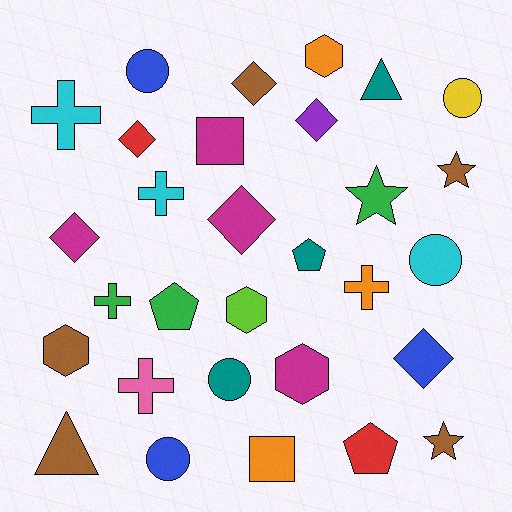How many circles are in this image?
There are 5 circles.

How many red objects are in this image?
There are 2 red objects.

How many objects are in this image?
There are 30 objects.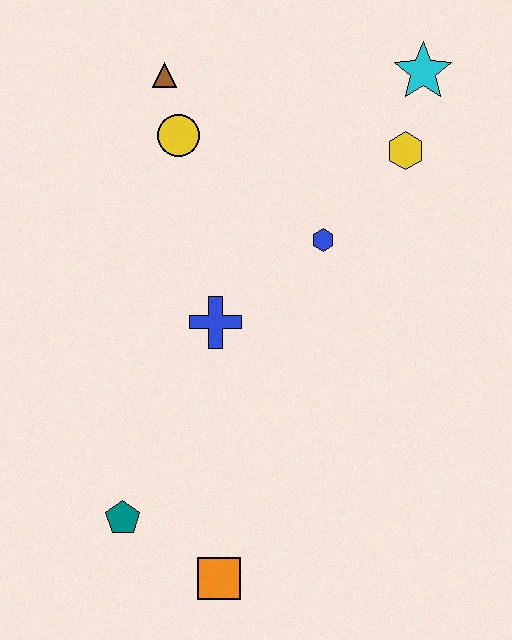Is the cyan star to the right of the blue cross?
Yes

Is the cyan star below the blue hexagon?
No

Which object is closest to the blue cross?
The blue hexagon is closest to the blue cross.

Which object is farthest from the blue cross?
The cyan star is farthest from the blue cross.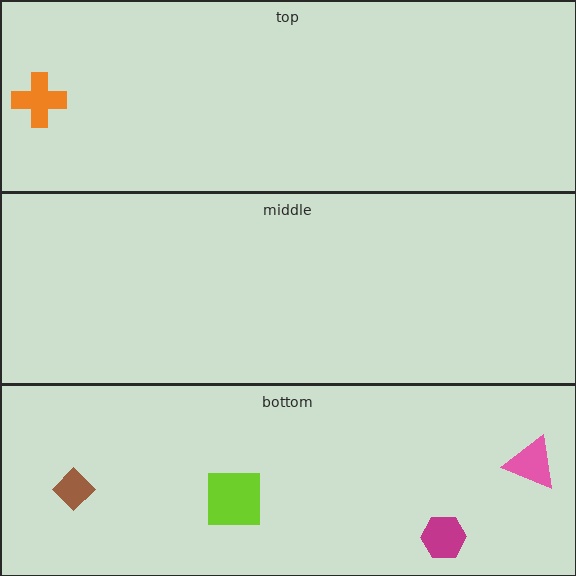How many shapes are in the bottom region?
4.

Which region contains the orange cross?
The top region.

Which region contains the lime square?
The bottom region.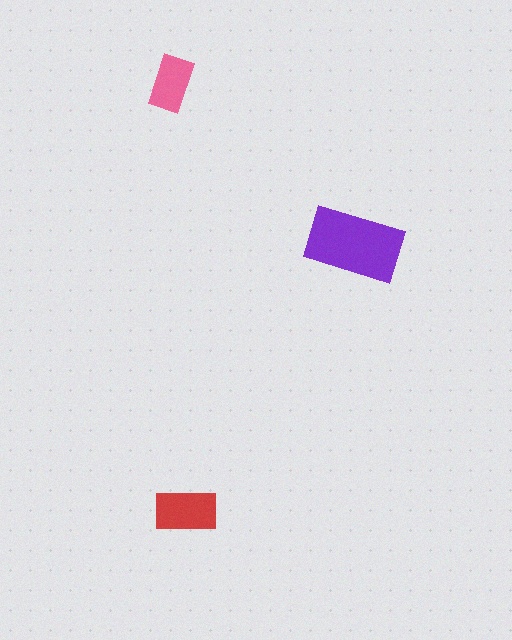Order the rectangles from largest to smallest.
the purple one, the red one, the pink one.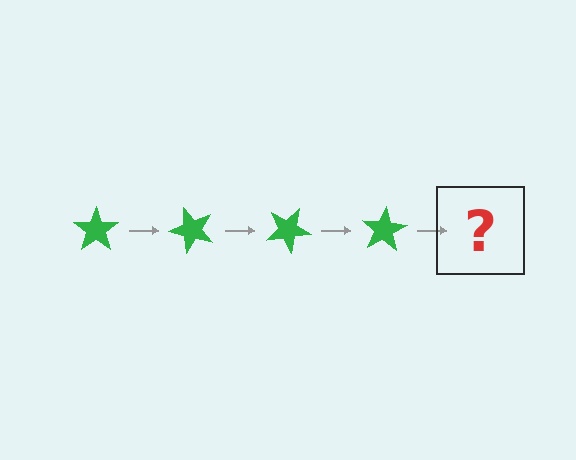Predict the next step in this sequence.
The next step is a green star rotated 200 degrees.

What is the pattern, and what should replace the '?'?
The pattern is that the star rotates 50 degrees each step. The '?' should be a green star rotated 200 degrees.